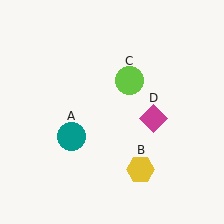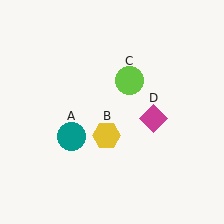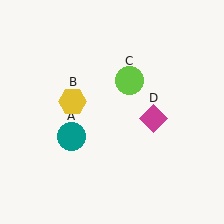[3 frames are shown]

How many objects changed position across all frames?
1 object changed position: yellow hexagon (object B).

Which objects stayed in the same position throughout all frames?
Teal circle (object A) and lime circle (object C) and magenta diamond (object D) remained stationary.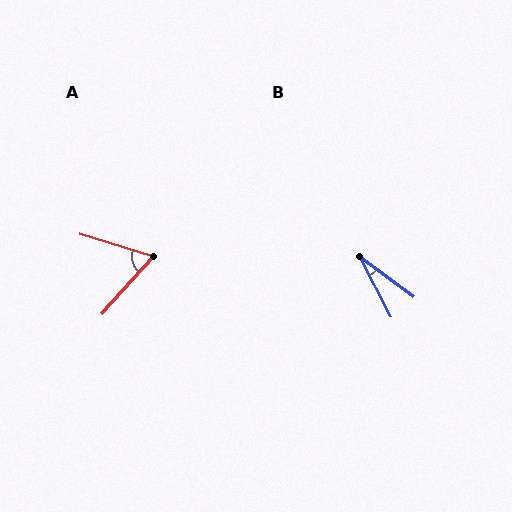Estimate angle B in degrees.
Approximately 26 degrees.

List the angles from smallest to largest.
B (26°), A (65°).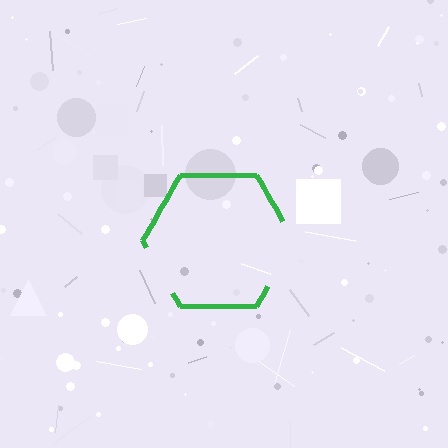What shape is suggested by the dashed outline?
The dashed outline suggests a hexagon.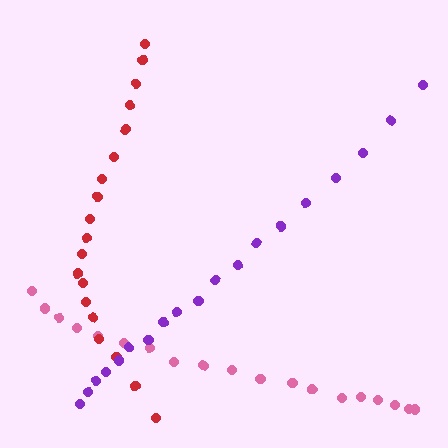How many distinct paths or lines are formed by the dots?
There are 3 distinct paths.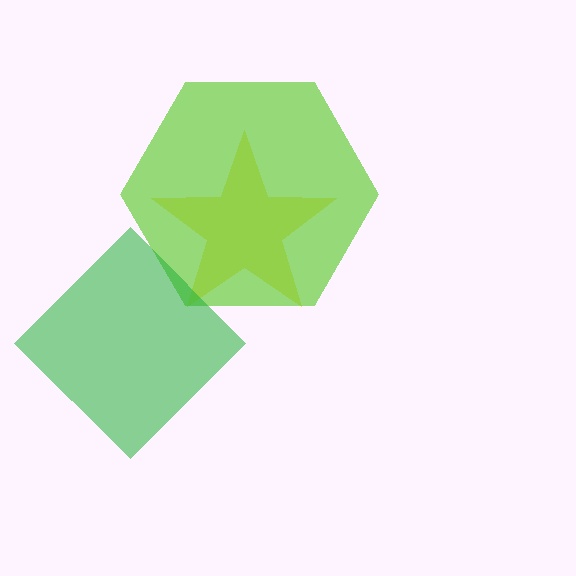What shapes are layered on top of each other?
The layered shapes are: a yellow star, a lime hexagon, a green diamond.